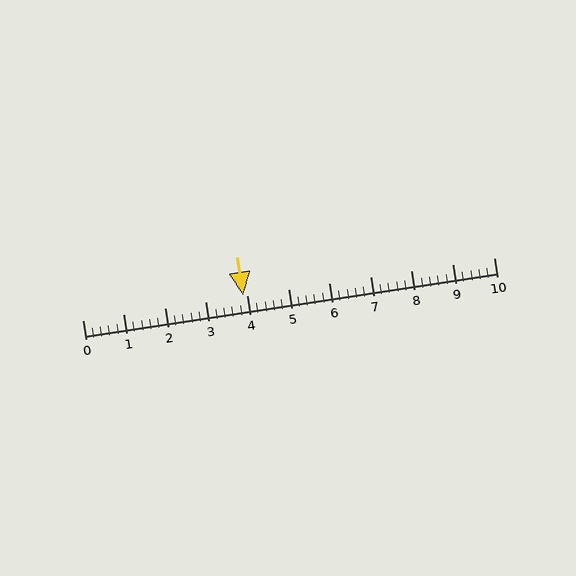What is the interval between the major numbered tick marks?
The major tick marks are spaced 1 units apart.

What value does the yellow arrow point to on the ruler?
The yellow arrow points to approximately 3.9.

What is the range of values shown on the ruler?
The ruler shows values from 0 to 10.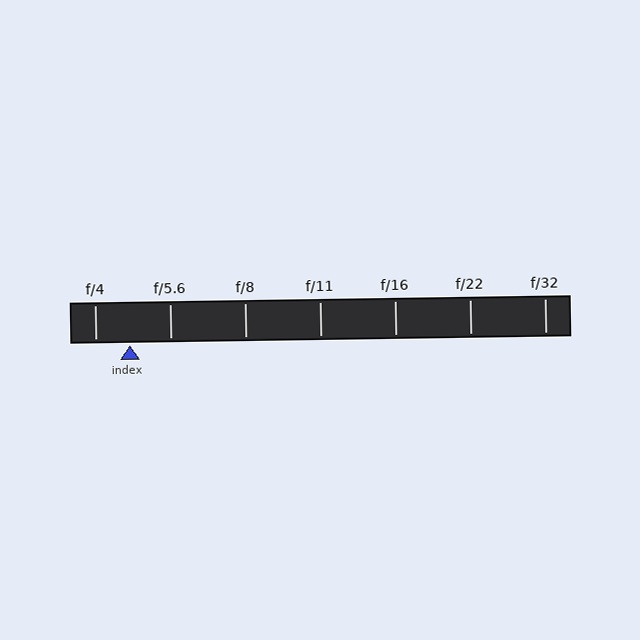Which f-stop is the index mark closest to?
The index mark is closest to f/4.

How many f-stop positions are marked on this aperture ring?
There are 7 f-stop positions marked.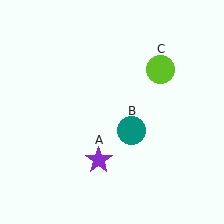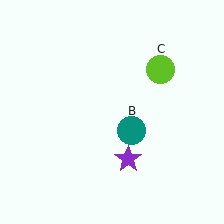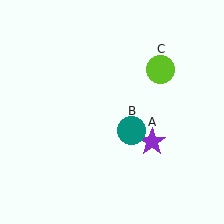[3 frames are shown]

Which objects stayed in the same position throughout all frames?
Teal circle (object B) and lime circle (object C) remained stationary.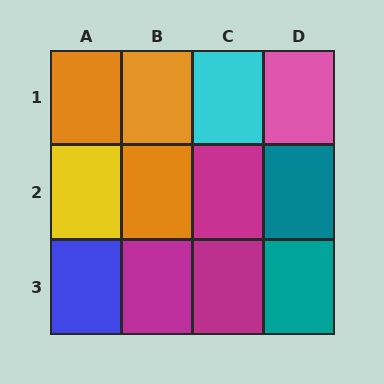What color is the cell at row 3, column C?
Magenta.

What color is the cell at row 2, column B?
Orange.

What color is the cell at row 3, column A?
Blue.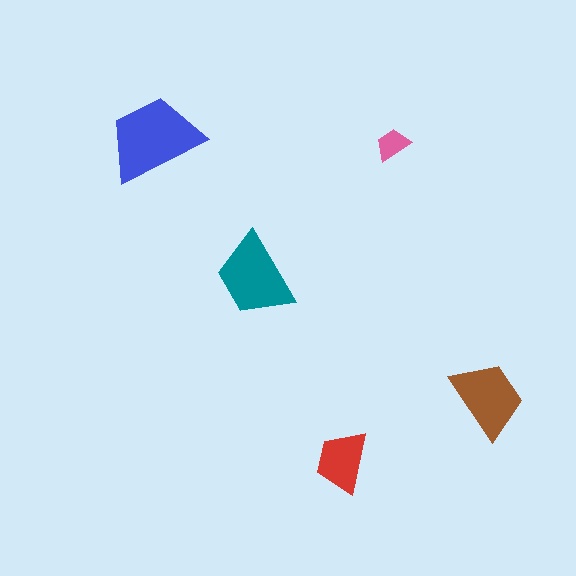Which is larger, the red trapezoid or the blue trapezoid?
The blue one.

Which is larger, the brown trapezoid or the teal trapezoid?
The teal one.